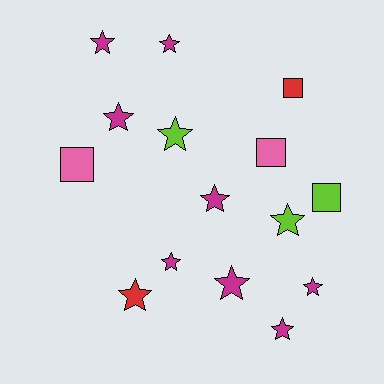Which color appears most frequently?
Magenta, with 8 objects.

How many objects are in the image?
There are 15 objects.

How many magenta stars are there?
There are 8 magenta stars.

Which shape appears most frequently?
Star, with 11 objects.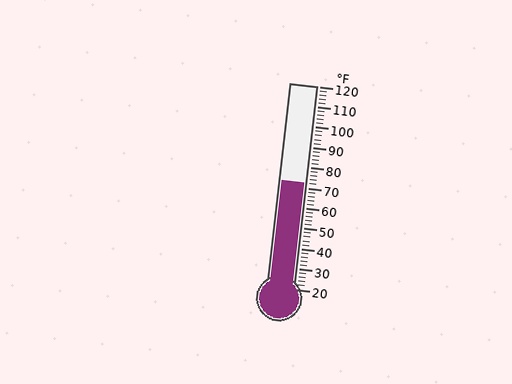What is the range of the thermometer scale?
The thermometer scale ranges from 20°F to 120°F.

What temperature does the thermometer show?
The thermometer shows approximately 72°F.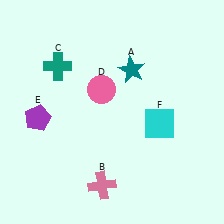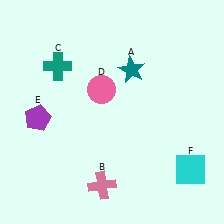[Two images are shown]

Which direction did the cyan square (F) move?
The cyan square (F) moved down.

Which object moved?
The cyan square (F) moved down.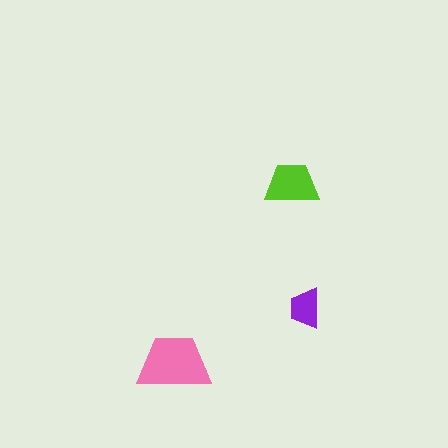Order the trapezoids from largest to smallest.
the pink one, the lime one, the purple one.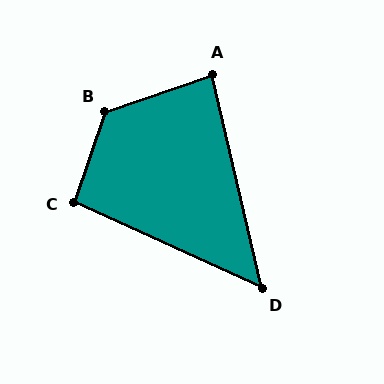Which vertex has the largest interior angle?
B, at approximately 127 degrees.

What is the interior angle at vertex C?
Approximately 96 degrees (obtuse).